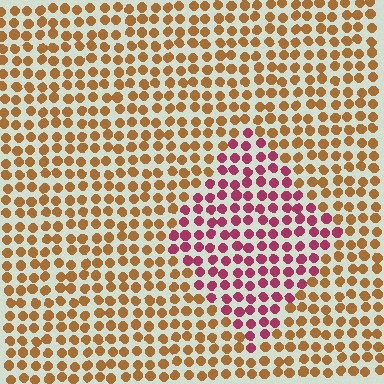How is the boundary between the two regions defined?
The boundary is defined purely by a slight shift in hue (about 55 degrees). Spacing, size, and orientation are identical on both sides.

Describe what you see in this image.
The image is filled with small brown elements in a uniform arrangement. A diamond-shaped region is visible where the elements are tinted to a slightly different hue, forming a subtle color boundary.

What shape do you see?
I see a diamond.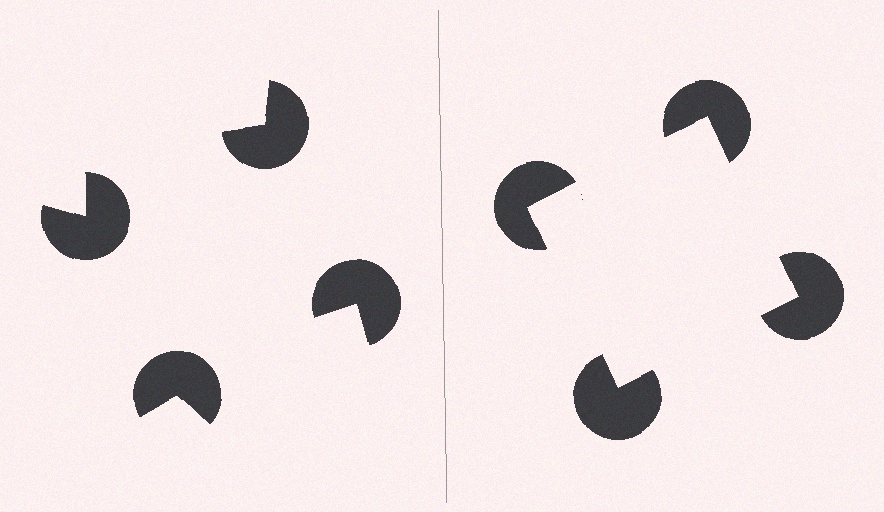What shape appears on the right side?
An illusory square.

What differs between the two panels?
The pac-man discs are positioned identically on both sides; only the wedge orientations differ. On the right they align to a square; on the left they are misaligned.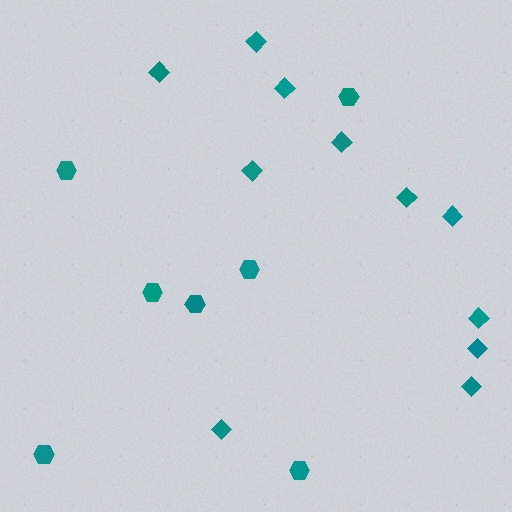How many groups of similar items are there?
There are 2 groups: one group of diamonds (11) and one group of hexagons (7).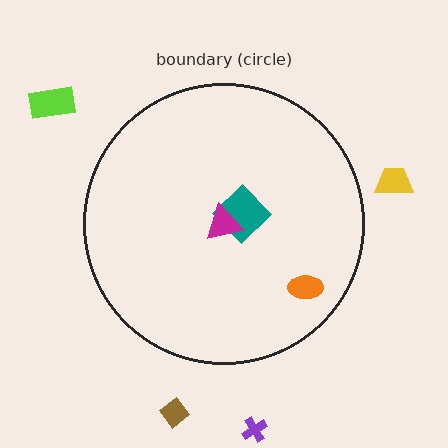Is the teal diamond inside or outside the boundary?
Inside.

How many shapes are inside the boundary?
3 inside, 4 outside.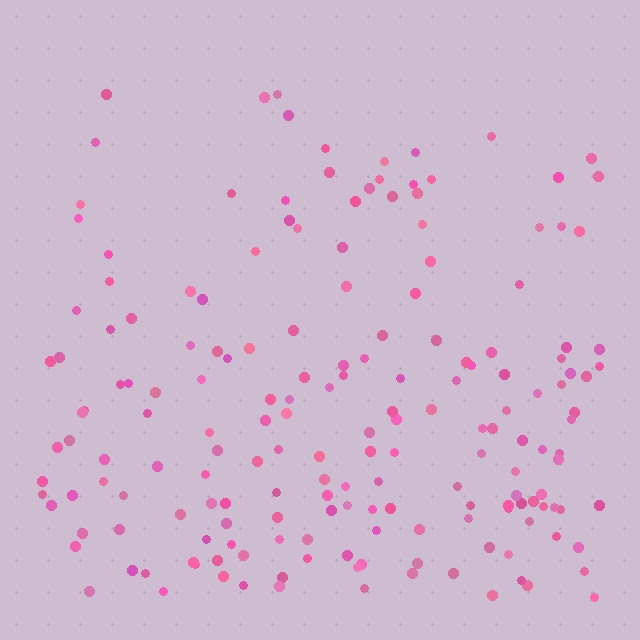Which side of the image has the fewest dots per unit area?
The top.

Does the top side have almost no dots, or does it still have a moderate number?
Still a moderate number, just noticeably fewer than the bottom.